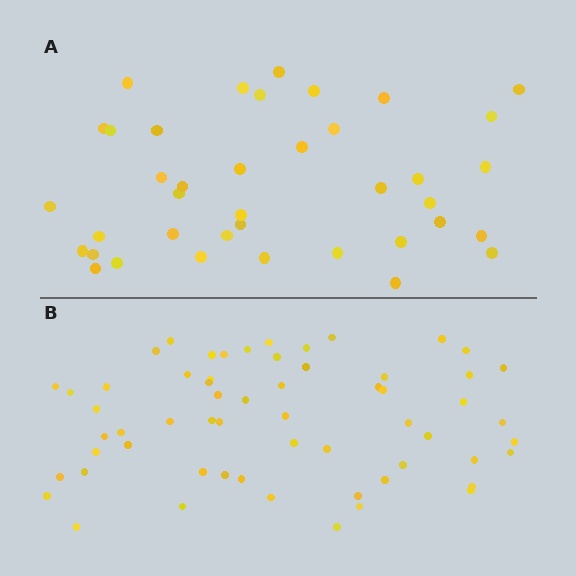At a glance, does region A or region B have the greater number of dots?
Region B (the bottom region) has more dots.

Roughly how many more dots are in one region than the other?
Region B has approximately 20 more dots than region A.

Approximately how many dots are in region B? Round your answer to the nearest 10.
About 60 dots.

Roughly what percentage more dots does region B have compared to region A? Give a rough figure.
About 55% more.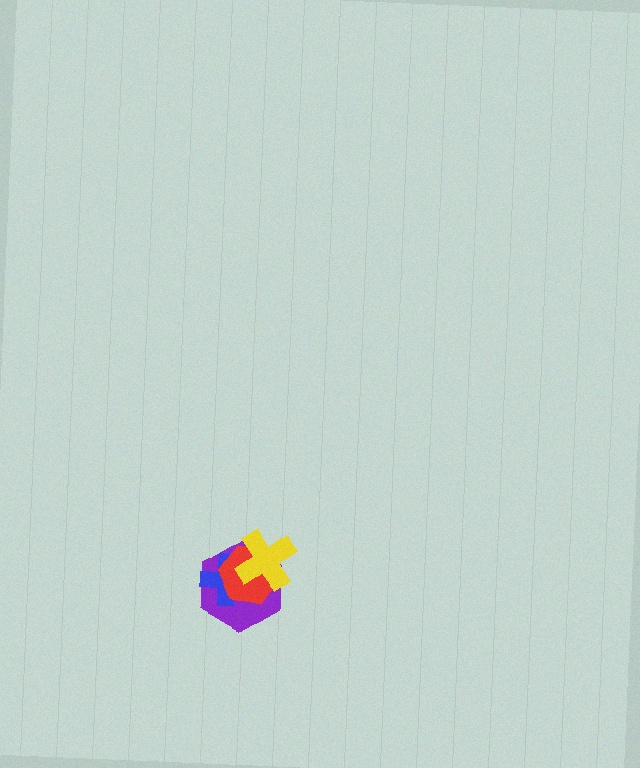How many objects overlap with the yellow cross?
3 objects overlap with the yellow cross.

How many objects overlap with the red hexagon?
3 objects overlap with the red hexagon.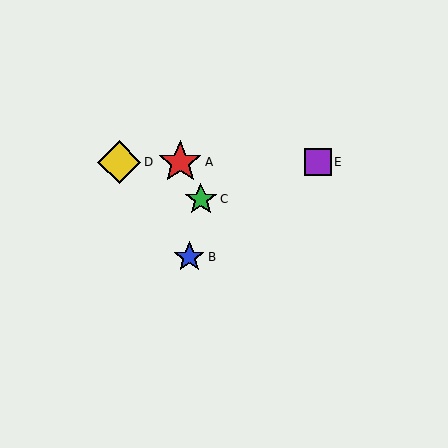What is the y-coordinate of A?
Object A is at y≈162.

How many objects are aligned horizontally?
3 objects (A, D, E) are aligned horizontally.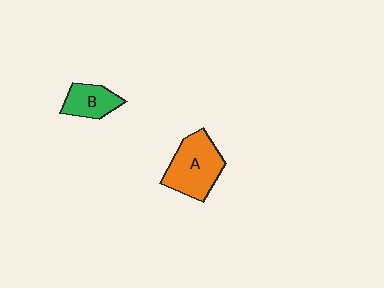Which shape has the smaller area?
Shape B (green).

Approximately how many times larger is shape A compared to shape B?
Approximately 1.7 times.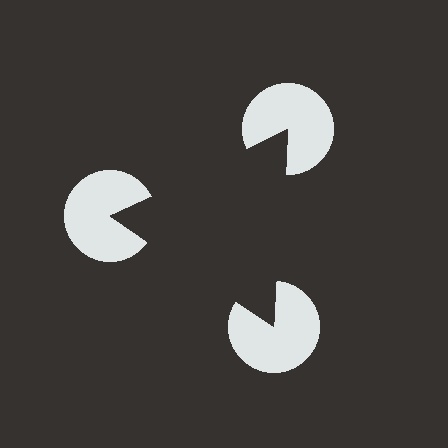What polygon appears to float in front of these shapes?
An illusory triangle — its edges are inferred from the aligned wedge cuts in the pac-man discs, not physically drawn.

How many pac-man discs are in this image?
There are 3 — one at each vertex of the illusory triangle.